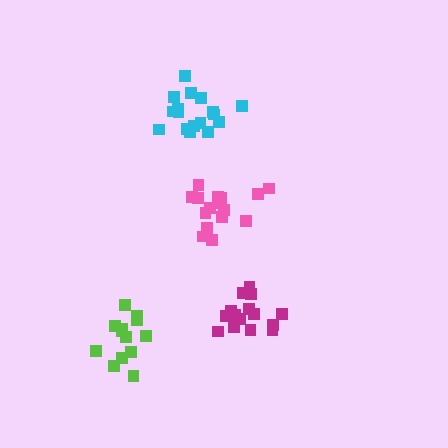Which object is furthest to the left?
The lime cluster is leftmost.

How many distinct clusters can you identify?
There are 4 distinct clusters.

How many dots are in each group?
Group 1: 13 dots, Group 2: 16 dots, Group 3: 16 dots, Group 4: 17 dots (62 total).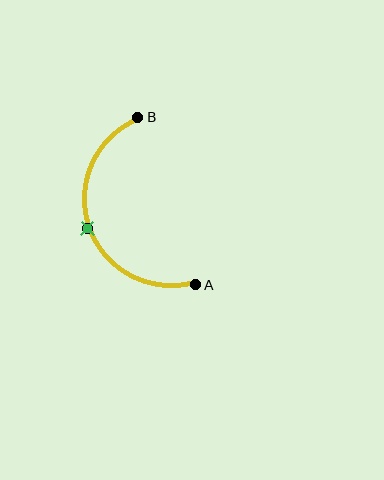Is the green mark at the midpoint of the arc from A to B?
Yes. The green mark lies on the arc at equal arc-length from both A and B — it is the arc midpoint.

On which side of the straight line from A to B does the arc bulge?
The arc bulges to the left of the straight line connecting A and B.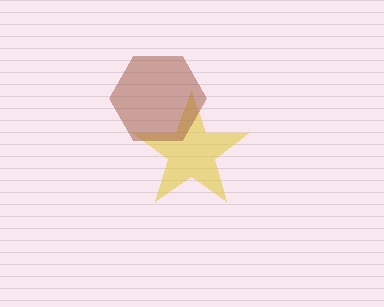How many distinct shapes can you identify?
There are 2 distinct shapes: a yellow star, a brown hexagon.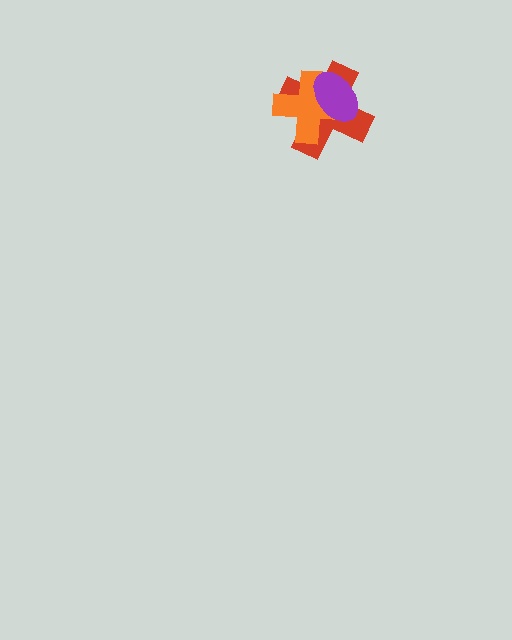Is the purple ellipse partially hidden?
No, no other shape covers it.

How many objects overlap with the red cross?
2 objects overlap with the red cross.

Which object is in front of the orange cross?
The purple ellipse is in front of the orange cross.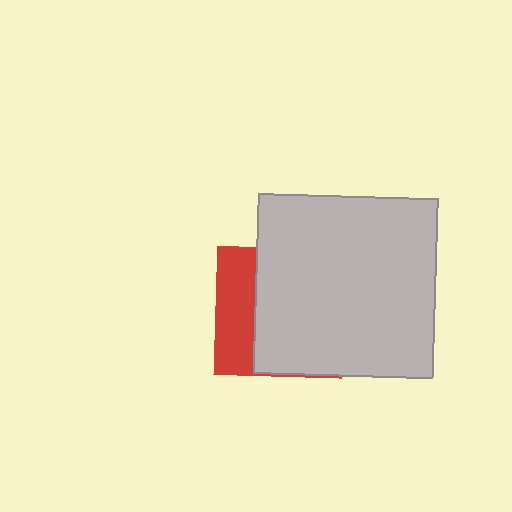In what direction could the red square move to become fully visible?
The red square could move left. That would shift it out from behind the light gray square entirely.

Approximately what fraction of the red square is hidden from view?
Roughly 69% of the red square is hidden behind the light gray square.